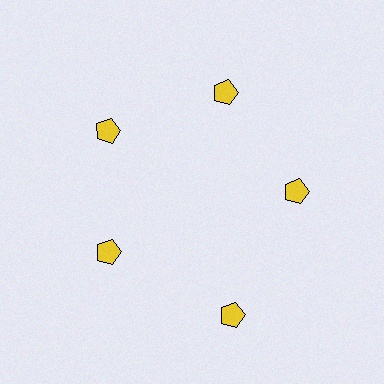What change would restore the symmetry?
The symmetry would be restored by moving it inward, back onto the ring so that all 5 pentagons sit at equal angles and equal distance from the center.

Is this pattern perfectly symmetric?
No. The 5 yellow pentagons are arranged in a ring, but one element near the 5 o'clock position is pushed outward from the center, breaking the 5-fold rotational symmetry.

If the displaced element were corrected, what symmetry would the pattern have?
It would have 5-fold rotational symmetry — the pattern would map onto itself every 72 degrees.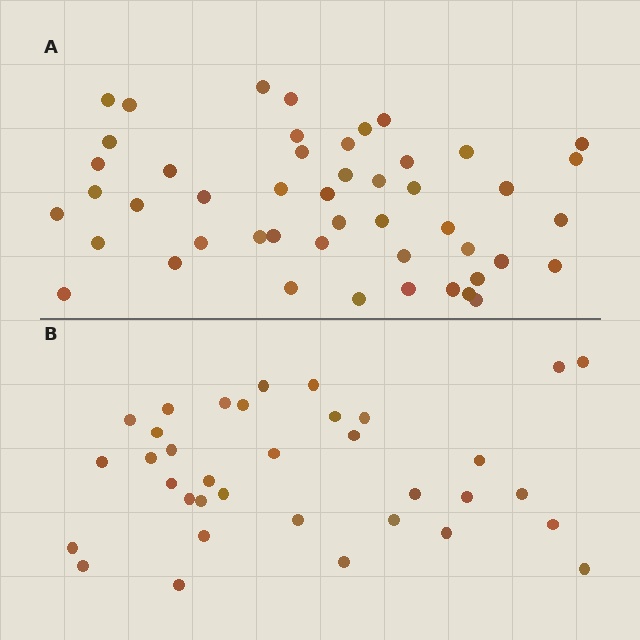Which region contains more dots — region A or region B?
Region A (the top region) has more dots.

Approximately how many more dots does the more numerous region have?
Region A has approximately 15 more dots than region B.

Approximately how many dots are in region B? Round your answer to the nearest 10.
About 40 dots. (The exact count is 35, which rounds to 40.)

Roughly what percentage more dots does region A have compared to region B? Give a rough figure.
About 35% more.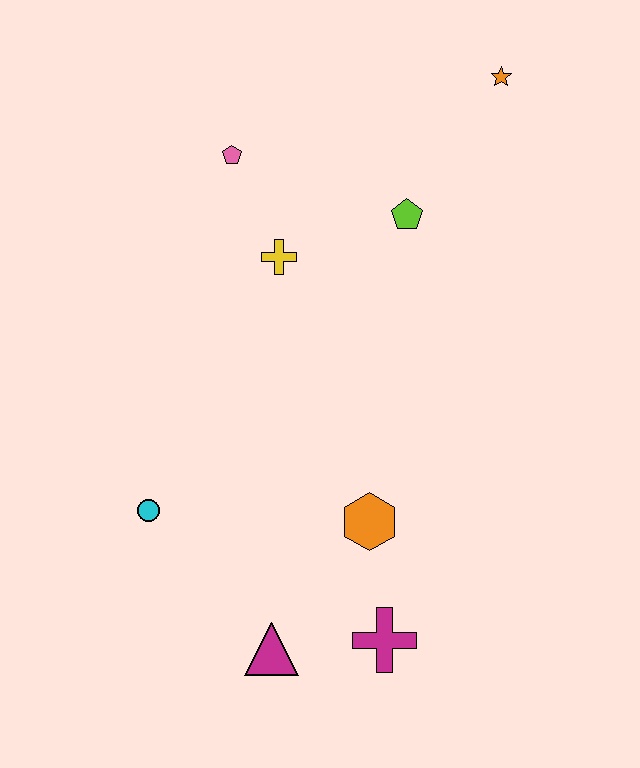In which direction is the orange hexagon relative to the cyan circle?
The orange hexagon is to the right of the cyan circle.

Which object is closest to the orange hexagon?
The magenta cross is closest to the orange hexagon.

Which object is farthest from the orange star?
The magenta triangle is farthest from the orange star.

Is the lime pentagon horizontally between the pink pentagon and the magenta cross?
No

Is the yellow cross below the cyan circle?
No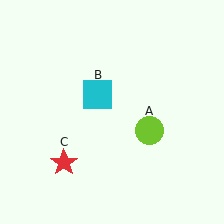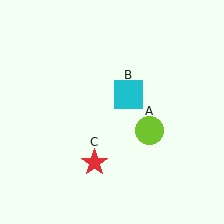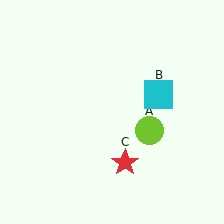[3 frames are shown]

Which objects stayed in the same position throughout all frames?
Lime circle (object A) remained stationary.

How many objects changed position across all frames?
2 objects changed position: cyan square (object B), red star (object C).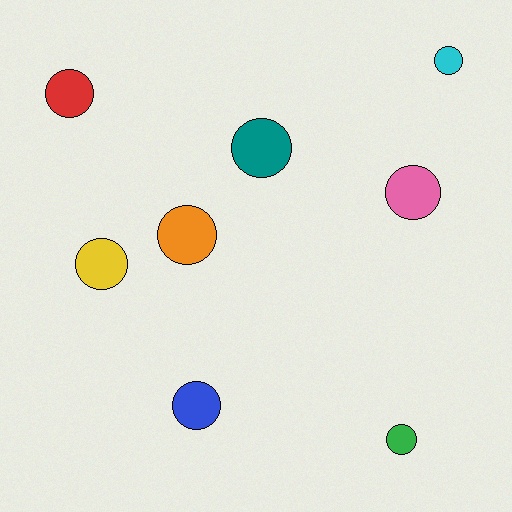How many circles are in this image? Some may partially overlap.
There are 8 circles.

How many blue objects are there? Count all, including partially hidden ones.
There is 1 blue object.